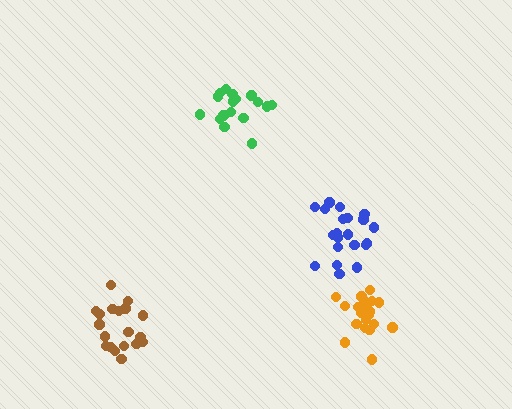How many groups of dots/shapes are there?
There are 4 groups.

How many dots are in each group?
Group 1: 20 dots, Group 2: 19 dots, Group 3: 21 dots, Group 4: 17 dots (77 total).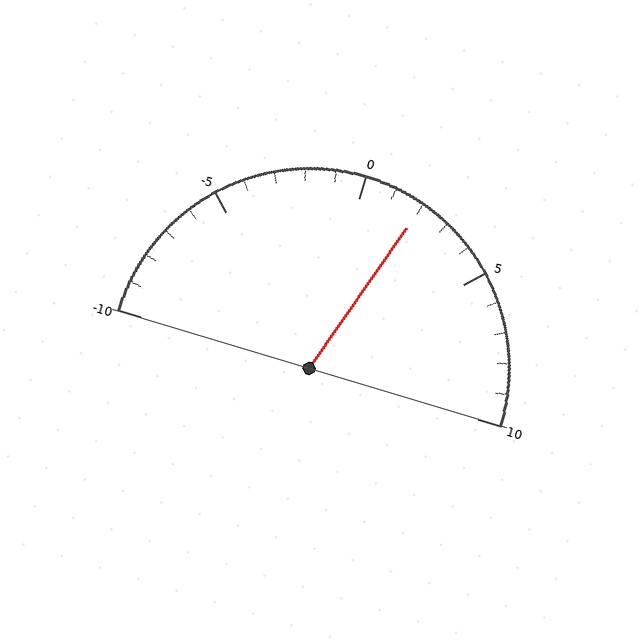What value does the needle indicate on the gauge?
The needle indicates approximately 2.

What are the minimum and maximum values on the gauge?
The gauge ranges from -10 to 10.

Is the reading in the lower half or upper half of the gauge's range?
The reading is in the upper half of the range (-10 to 10).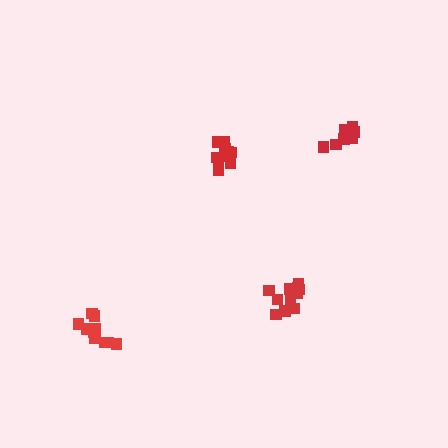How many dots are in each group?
Group 1: 12 dots, Group 2: 10 dots, Group 3: 11 dots, Group 4: 7 dots (40 total).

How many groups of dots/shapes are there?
There are 4 groups.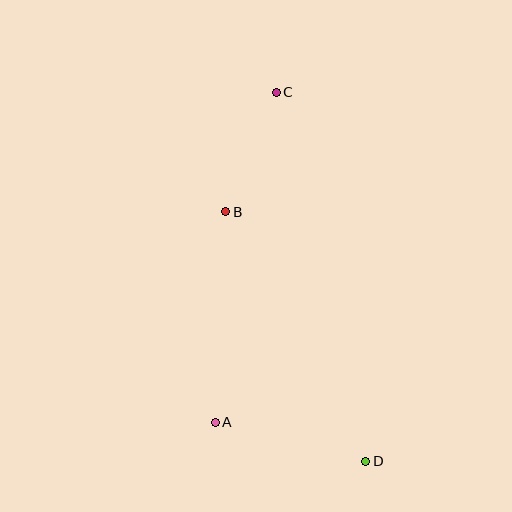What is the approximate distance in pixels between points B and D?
The distance between B and D is approximately 286 pixels.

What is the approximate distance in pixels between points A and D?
The distance between A and D is approximately 156 pixels.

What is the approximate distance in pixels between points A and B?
The distance between A and B is approximately 211 pixels.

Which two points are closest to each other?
Points B and C are closest to each other.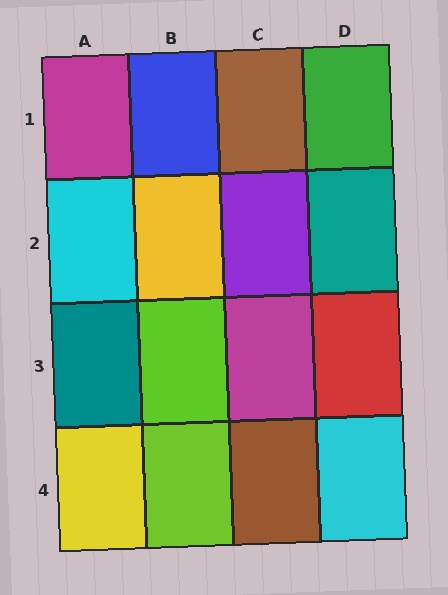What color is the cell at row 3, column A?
Teal.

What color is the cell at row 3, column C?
Magenta.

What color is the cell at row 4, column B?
Lime.